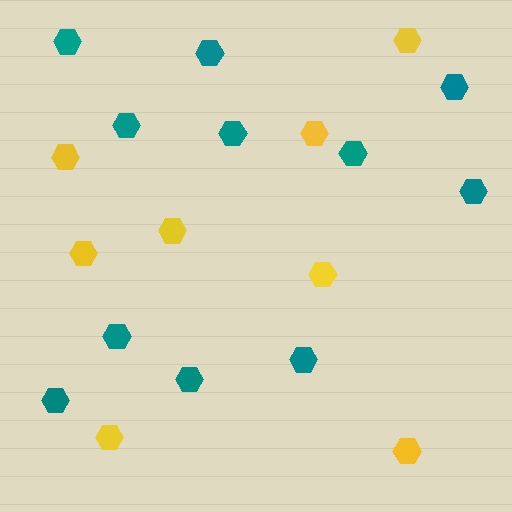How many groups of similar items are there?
There are 2 groups: one group of yellow hexagons (8) and one group of teal hexagons (11).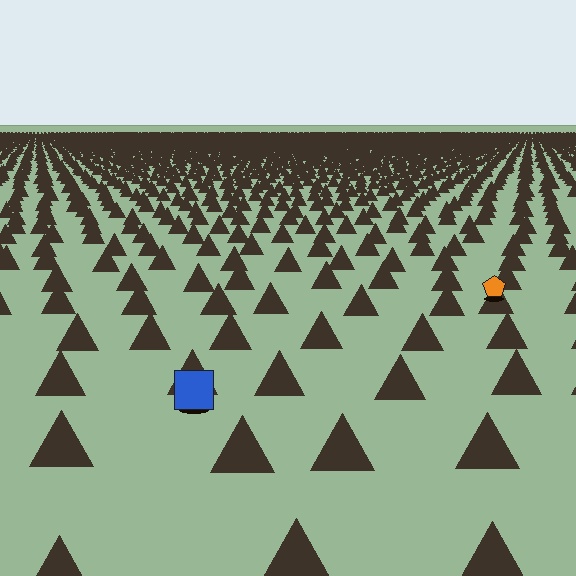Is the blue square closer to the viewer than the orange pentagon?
Yes. The blue square is closer — you can tell from the texture gradient: the ground texture is coarser near it.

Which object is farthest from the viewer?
The orange pentagon is farthest from the viewer. It appears smaller and the ground texture around it is denser.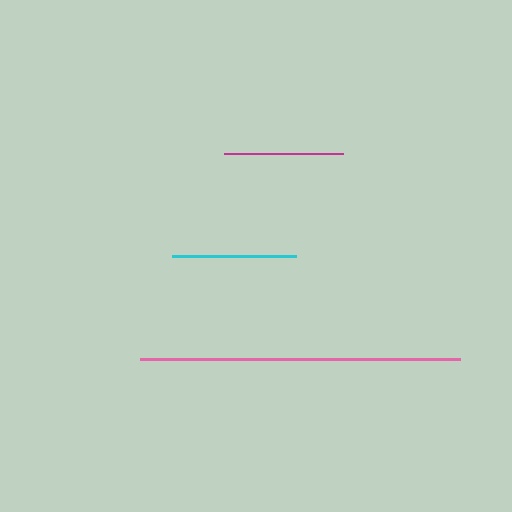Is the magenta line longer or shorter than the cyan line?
The cyan line is longer than the magenta line.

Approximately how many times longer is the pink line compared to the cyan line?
The pink line is approximately 2.6 times the length of the cyan line.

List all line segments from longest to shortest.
From longest to shortest: pink, cyan, magenta.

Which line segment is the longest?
The pink line is the longest at approximately 319 pixels.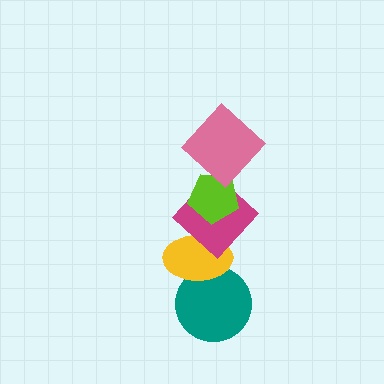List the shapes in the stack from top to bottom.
From top to bottom: the pink diamond, the lime pentagon, the magenta diamond, the yellow ellipse, the teal circle.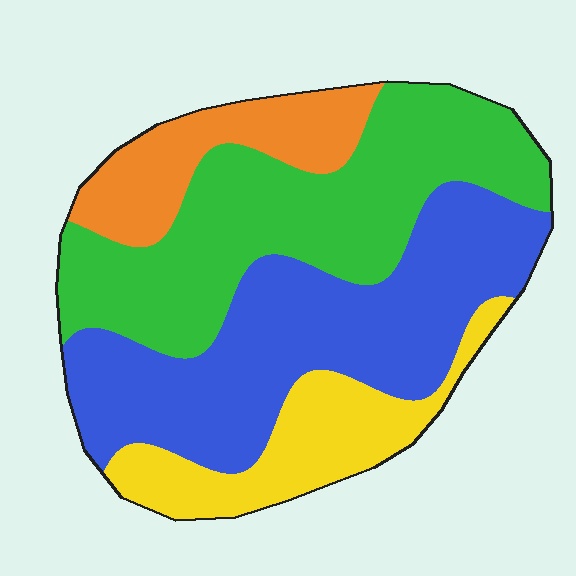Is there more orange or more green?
Green.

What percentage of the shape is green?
Green takes up about one third (1/3) of the shape.